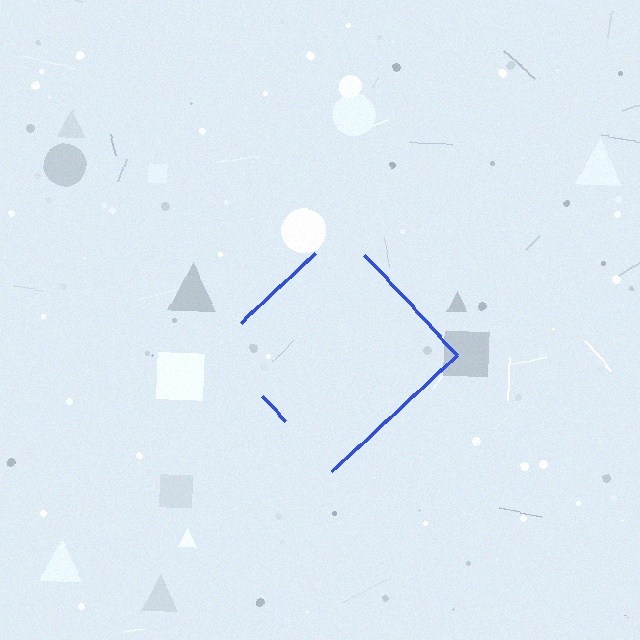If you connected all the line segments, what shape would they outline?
They would outline a diamond.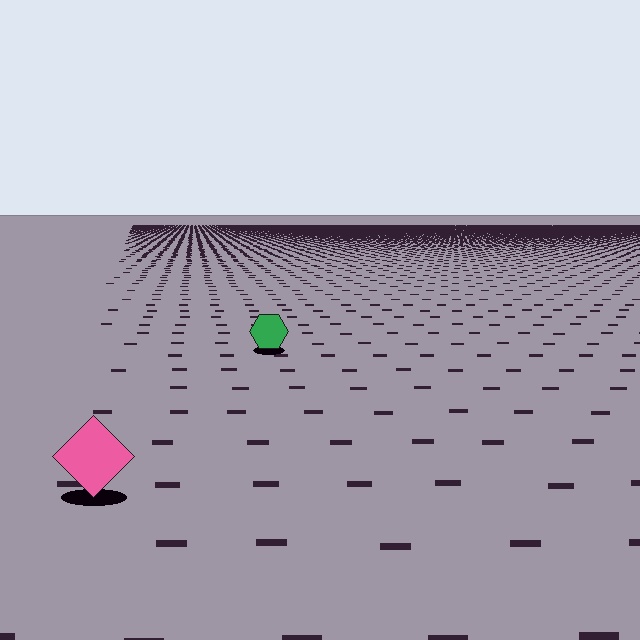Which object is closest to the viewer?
The pink diamond is closest. The texture marks near it are larger and more spread out.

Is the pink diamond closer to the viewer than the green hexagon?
Yes. The pink diamond is closer — you can tell from the texture gradient: the ground texture is coarser near it.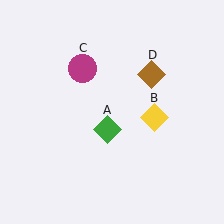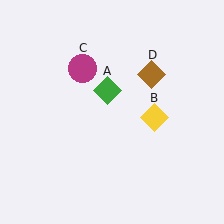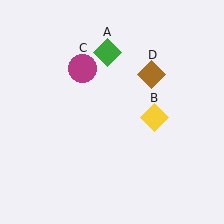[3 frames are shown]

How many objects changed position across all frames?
1 object changed position: green diamond (object A).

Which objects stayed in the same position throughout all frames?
Yellow diamond (object B) and magenta circle (object C) and brown diamond (object D) remained stationary.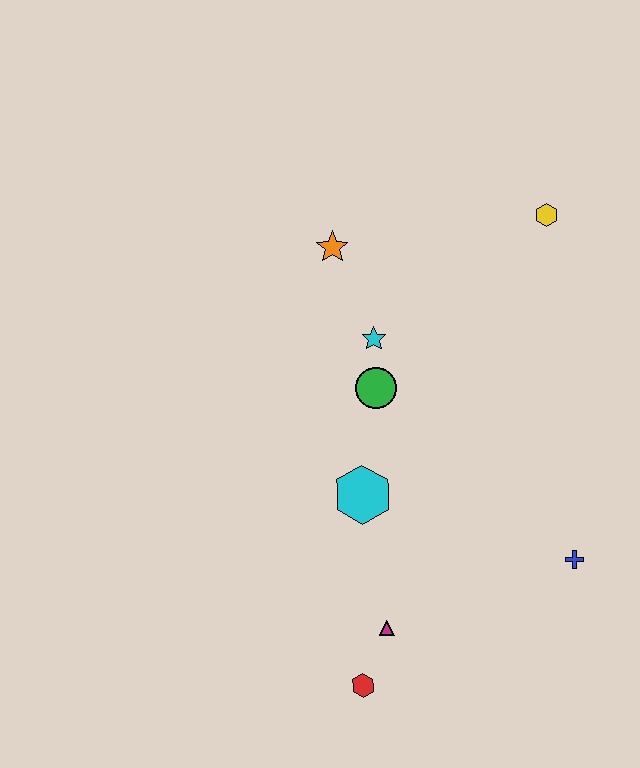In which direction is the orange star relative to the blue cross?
The orange star is above the blue cross.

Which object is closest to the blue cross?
The magenta triangle is closest to the blue cross.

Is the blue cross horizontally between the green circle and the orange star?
No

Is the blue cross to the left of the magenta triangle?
No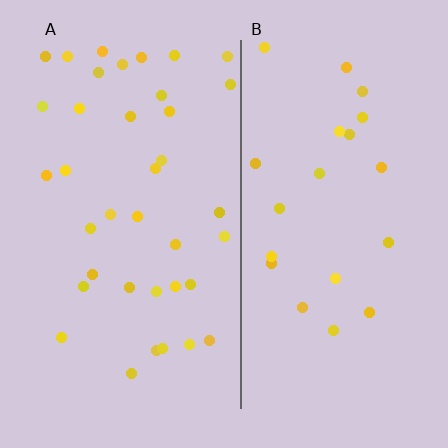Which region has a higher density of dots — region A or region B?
A (the left).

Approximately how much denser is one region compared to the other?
Approximately 1.8× — region A over region B.